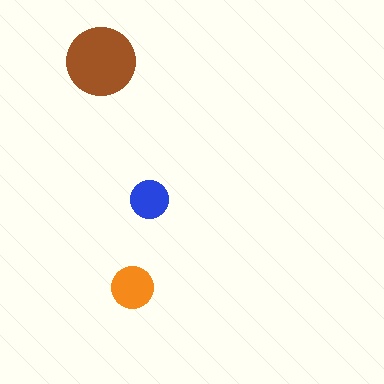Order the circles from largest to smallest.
the brown one, the orange one, the blue one.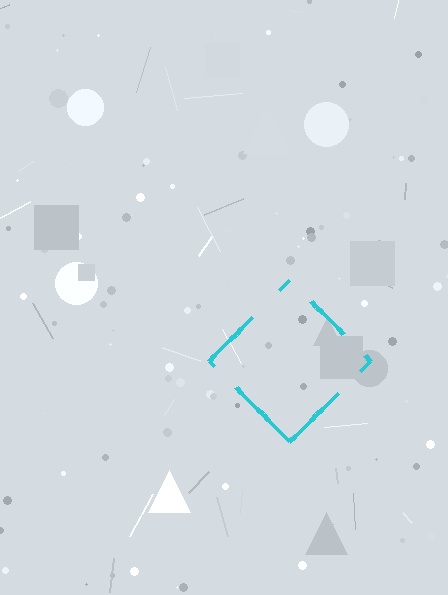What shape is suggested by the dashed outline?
The dashed outline suggests a diamond.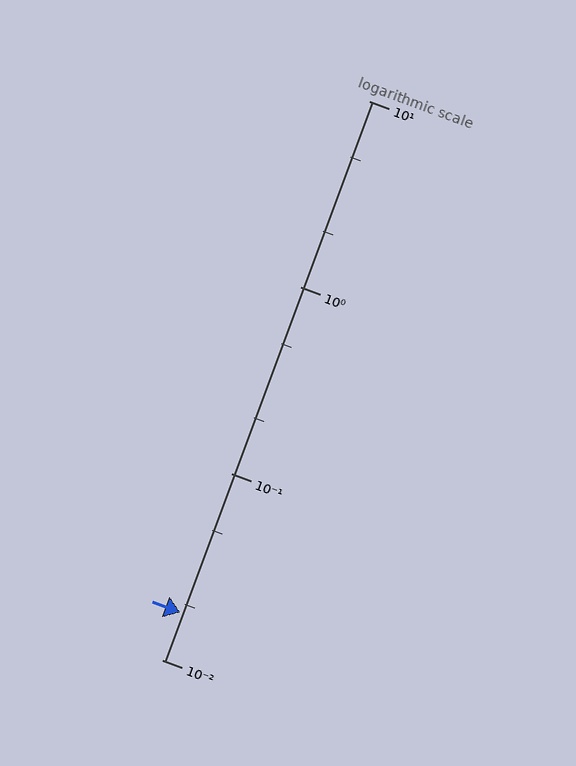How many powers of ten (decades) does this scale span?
The scale spans 3 decades, from 0.01 to 10.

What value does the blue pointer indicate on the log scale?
The pointer indicates approximately 0.018.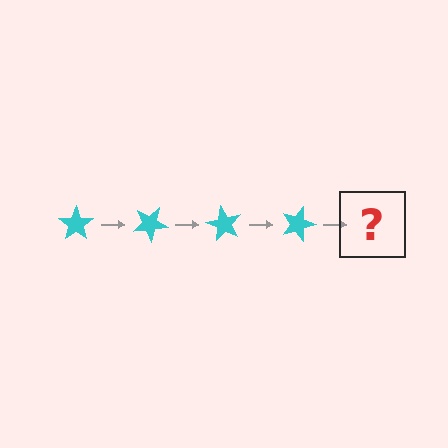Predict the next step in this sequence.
The next step is a cyan star rotated 120 degrees.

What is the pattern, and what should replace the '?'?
The pattern is that the star rotates 30 degrees each step. The '?' should be a cyan star rotated 120 degrees.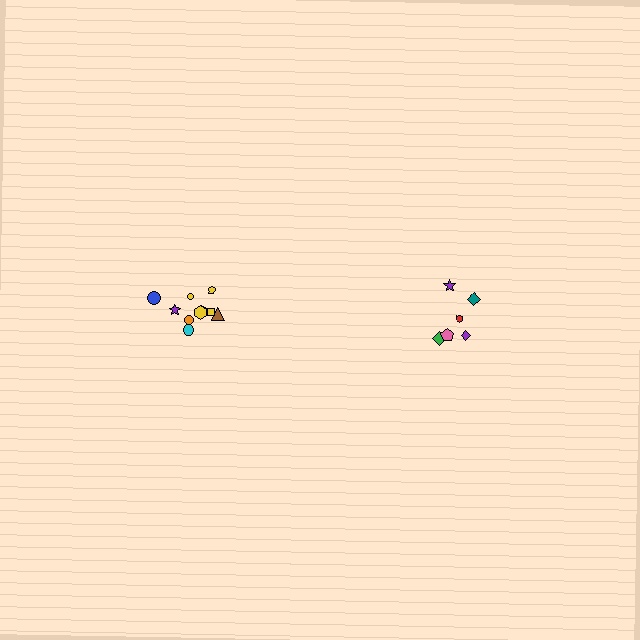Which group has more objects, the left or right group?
The left group.